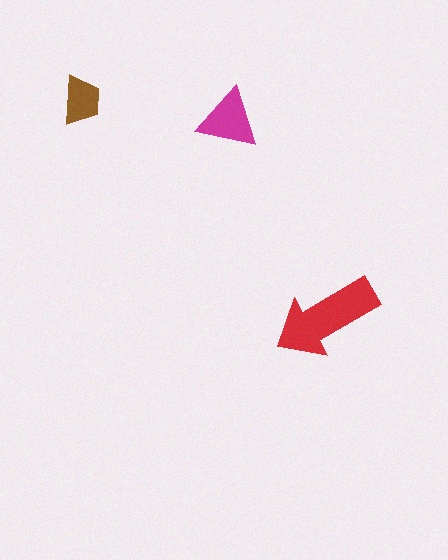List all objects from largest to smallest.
The red arrow, the magenta triangle, the brown trapezoid.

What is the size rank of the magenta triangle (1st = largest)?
2nd.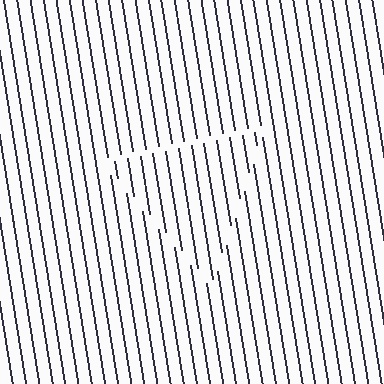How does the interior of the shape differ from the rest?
The interior of the shape contains the same grating, shifted by half a period — the contour is defined by the phase discontinuity where line-ends from the inner and outer gratings abut.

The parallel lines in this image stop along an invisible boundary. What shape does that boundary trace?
An illusory triangle. The interior of the shape contains the same grating, shifted by half a period — the contour is defined by the phase discontinuity where line-ends from the inner and outer gratings abut.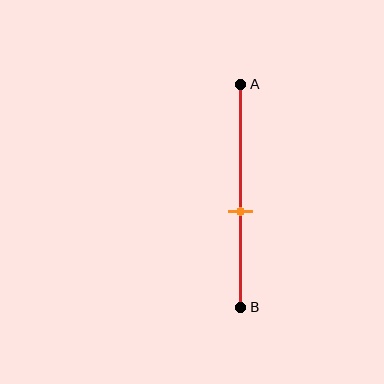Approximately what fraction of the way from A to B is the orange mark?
The orange mark is approximately 55% of the way from A to B.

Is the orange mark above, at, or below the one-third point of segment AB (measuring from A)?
The orange mark is below the one-third point of segment AB.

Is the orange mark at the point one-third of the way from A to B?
No, the mark is at about 55% from A, not at the 33% one-third point.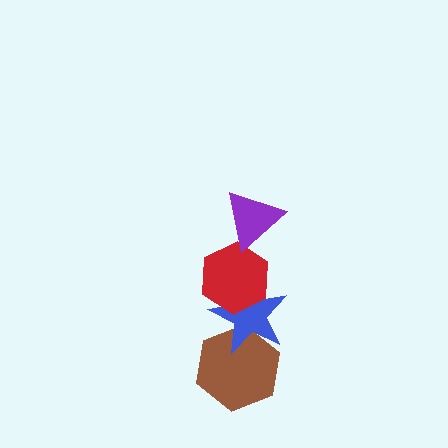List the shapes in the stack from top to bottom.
From top to bottom: the purple triangle, the red hexagon, the blue star, the brown hexagon.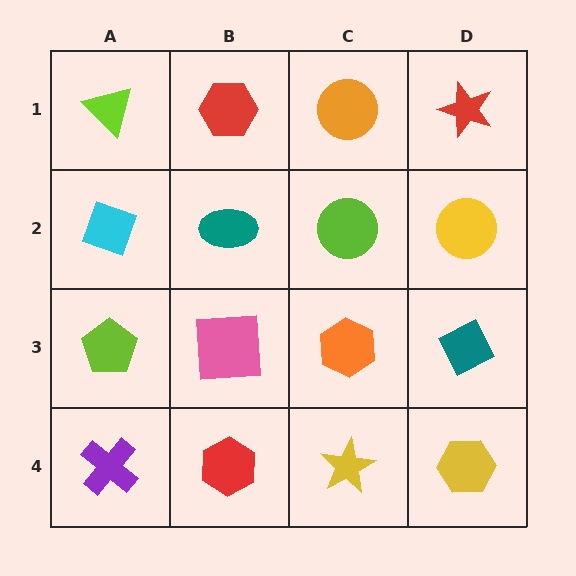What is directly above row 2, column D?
A red star.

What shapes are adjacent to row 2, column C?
An orange circle (row 1, column C), an orange hexagon (row 3, column C), a teal ellipse (row 2, column B), a yellow circle (row 2, column D).